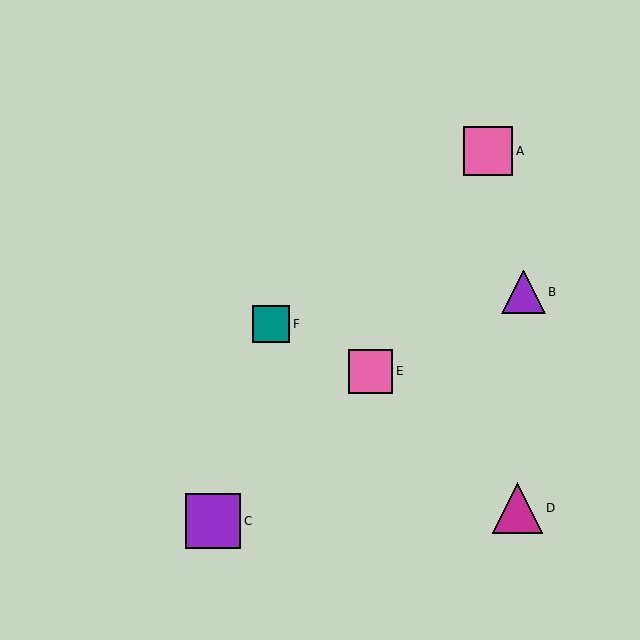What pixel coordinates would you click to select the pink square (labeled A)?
Click at (488, 151) to select the pink square A.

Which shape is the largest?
The purple square (labeled C) is the largest.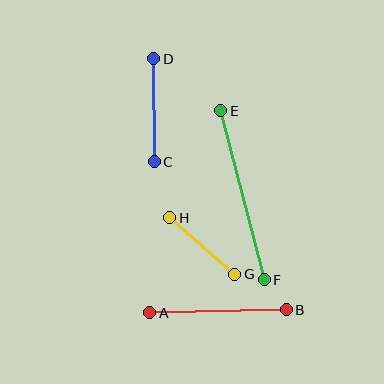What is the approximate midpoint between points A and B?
The midpoint is at approximately (218, 311) pixels.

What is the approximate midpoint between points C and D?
The midpoint is at approximately (154, 110) pixels.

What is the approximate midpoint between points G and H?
The midpoint is at approximately (202, 246) pixels.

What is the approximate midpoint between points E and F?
The midpoint is at approximately (242, 195) pixels.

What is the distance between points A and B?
The distance is approximately 137 pixels.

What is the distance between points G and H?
The distance is approximately 86 pixels.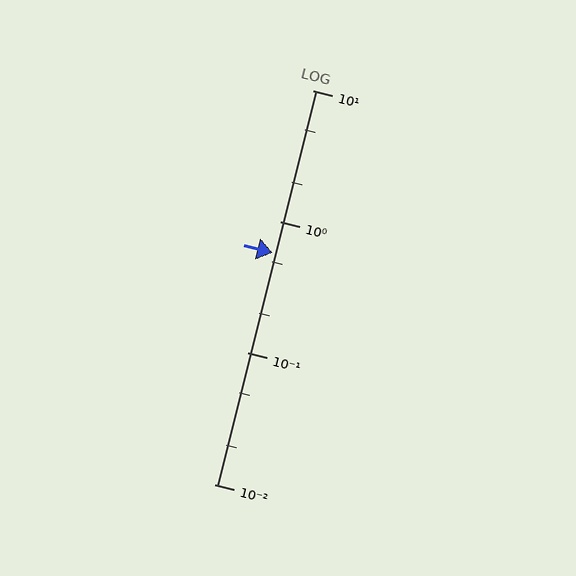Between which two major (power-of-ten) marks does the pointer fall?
The pointer is between 0.1 and 1.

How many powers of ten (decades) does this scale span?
The scale spans 3 decades, from 0.01 to 10.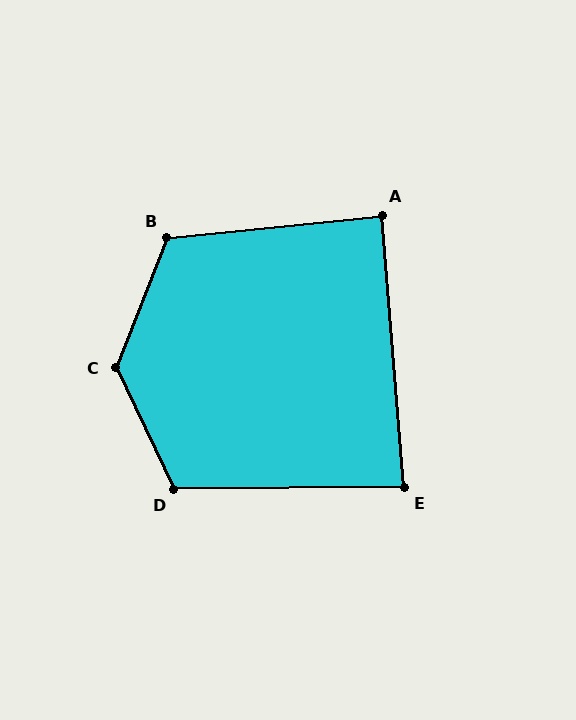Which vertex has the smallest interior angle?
E, at approximately 86 degrees.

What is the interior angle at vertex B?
Approximately 117 degrees (obtuse).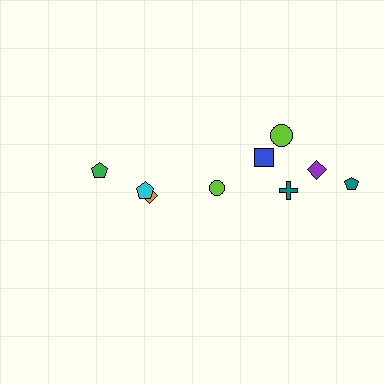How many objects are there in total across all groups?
There are 9 objects.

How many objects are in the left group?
There are 3 objects.